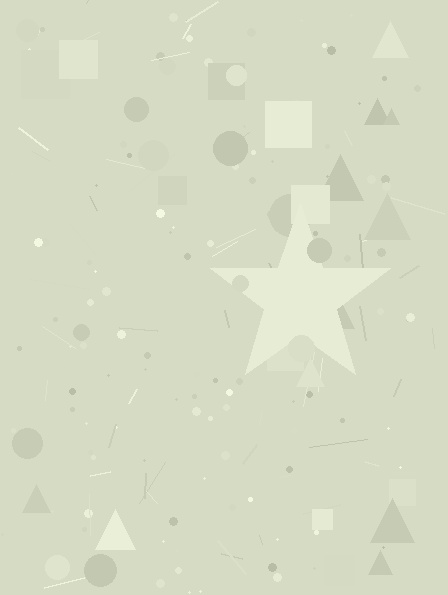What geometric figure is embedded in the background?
A star is embedded in the background.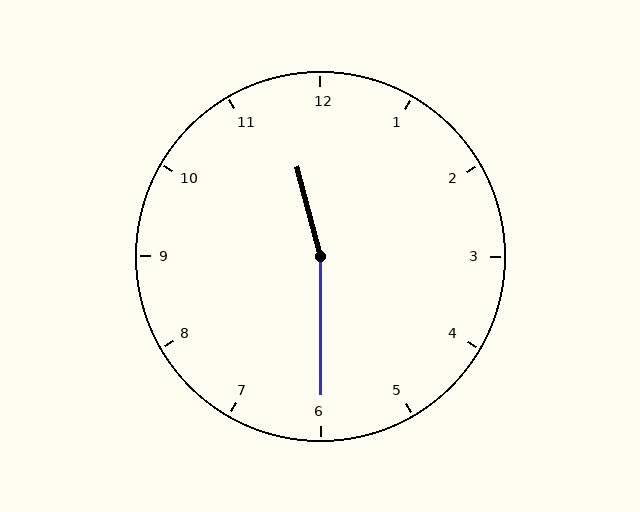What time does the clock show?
11:30.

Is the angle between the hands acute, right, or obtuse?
It is obtuse.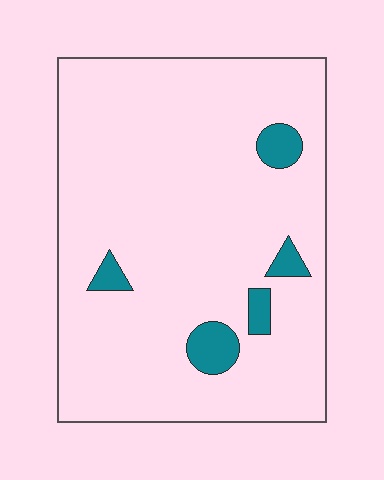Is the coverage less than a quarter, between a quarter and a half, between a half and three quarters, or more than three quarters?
Less than a quarter.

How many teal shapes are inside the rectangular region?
5.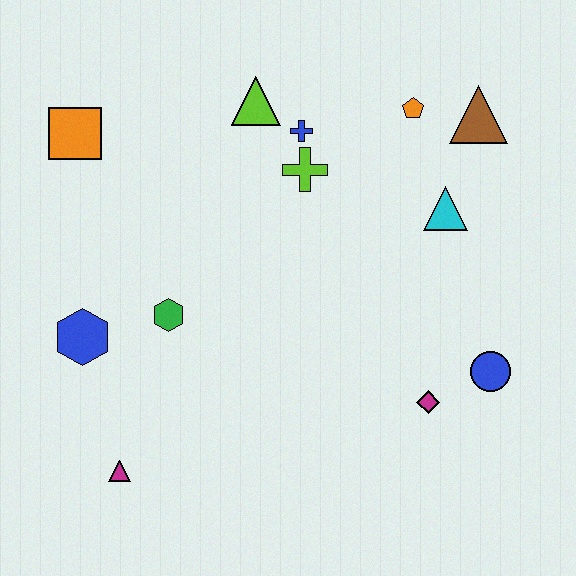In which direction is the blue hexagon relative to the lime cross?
The blue hexagon is to the left of the lime cross.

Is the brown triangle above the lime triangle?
No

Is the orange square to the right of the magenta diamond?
No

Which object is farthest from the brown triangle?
The magenta triangle is farthest from the brown triangle.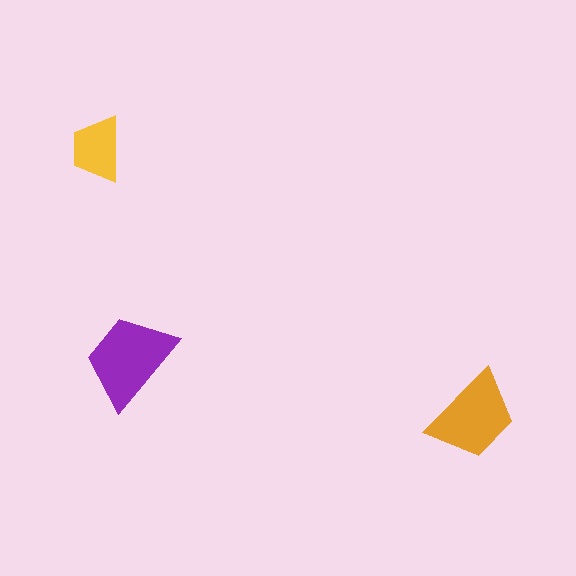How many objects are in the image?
There are 3 objects in the image.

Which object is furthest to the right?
The orange trapezoid is rightmost.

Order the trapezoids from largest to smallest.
the purple one, the orange one, the yellow one.